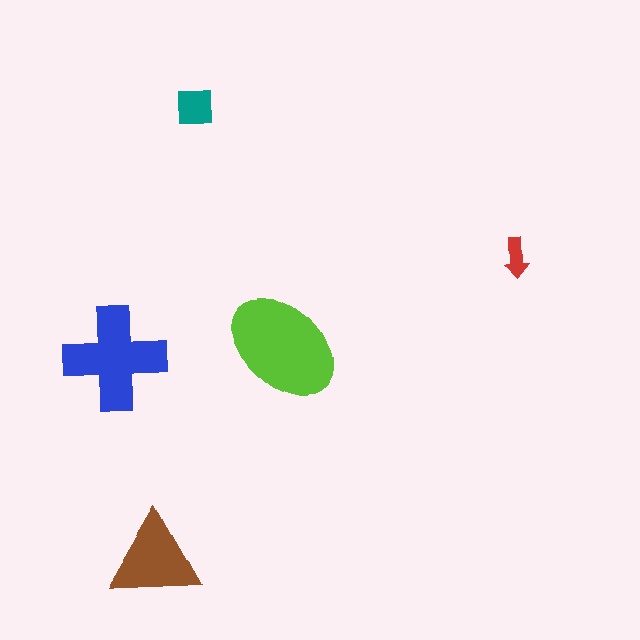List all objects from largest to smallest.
The lime ellipse, the blue cross, the brown triangle, the teal square, the red arrow.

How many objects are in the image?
There are 5 objects in the image.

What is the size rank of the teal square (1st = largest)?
4th.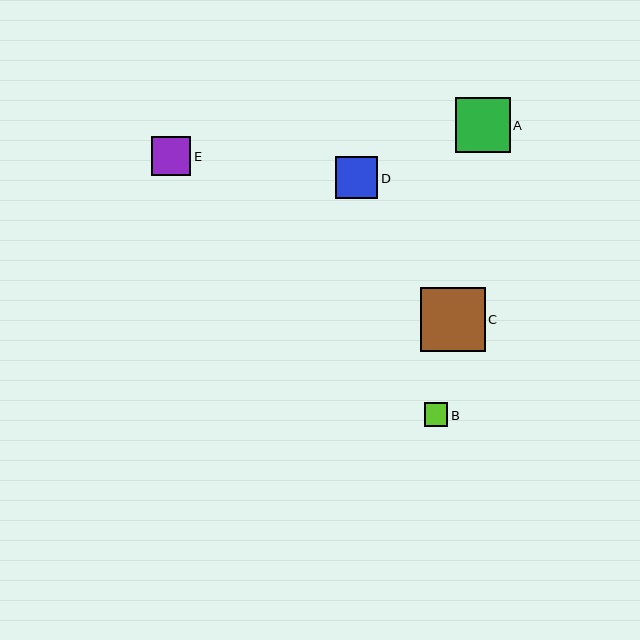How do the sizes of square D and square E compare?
Square D and square E are approximately the same size.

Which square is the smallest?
Square B is the smallest with a size of approximately 24 pixels.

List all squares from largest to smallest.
From largest to smallest: C, A, D, E, B.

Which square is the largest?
Square C is the largest with a size of approximately 64 pixels.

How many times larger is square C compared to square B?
Square C is approximately 2.7 times the size of square B.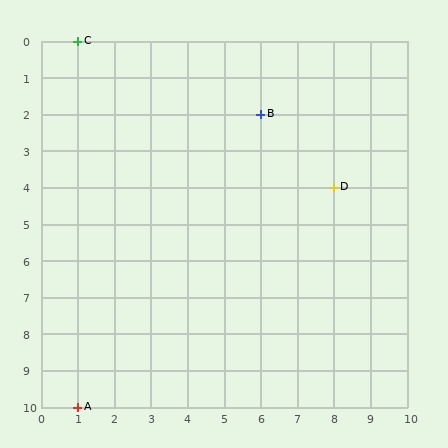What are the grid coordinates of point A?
Point A is at grid coordinates (1, 10).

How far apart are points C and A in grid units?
Points C and A are 10 rows apart.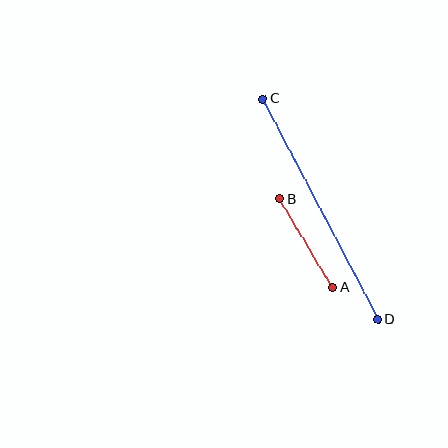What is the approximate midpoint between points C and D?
The midpoint is at approximately (320, 209) pixels.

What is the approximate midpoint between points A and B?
The midpoint is at approximately (306, 243) pixels.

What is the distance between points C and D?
The distance is approximately 249 pixels.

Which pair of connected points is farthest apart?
Points C and D are farthest apart.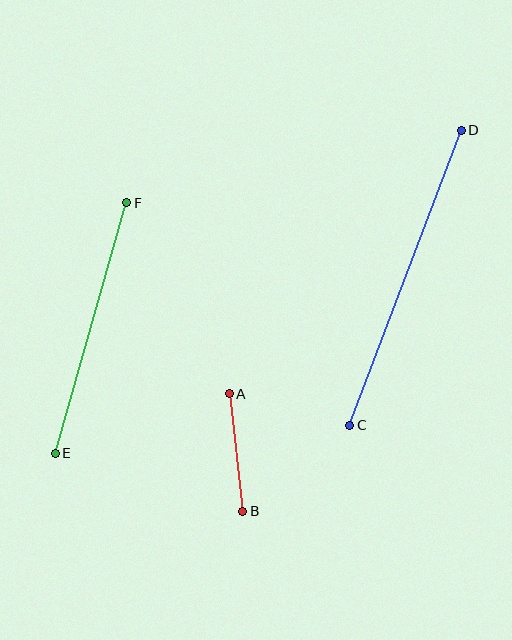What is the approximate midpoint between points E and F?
The midpoint is at approximately (91, 328) pixels.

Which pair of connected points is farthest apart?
Points C and D are farthest apart.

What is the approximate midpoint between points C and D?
The midpoint is at approximately (405, 278) pixels.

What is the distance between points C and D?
The distance is approximately 315 pixels.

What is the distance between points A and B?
The distance is approximately 118 pixels.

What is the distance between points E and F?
The distance is approximately 260 pixels.